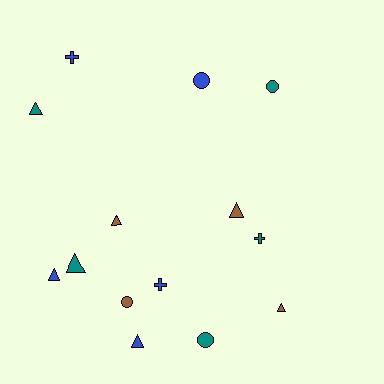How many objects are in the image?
There are 14 objects.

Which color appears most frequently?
Blue, with 5 objects.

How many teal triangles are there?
There are 2 teal triangles.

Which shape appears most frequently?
Triangle, with 7 objects.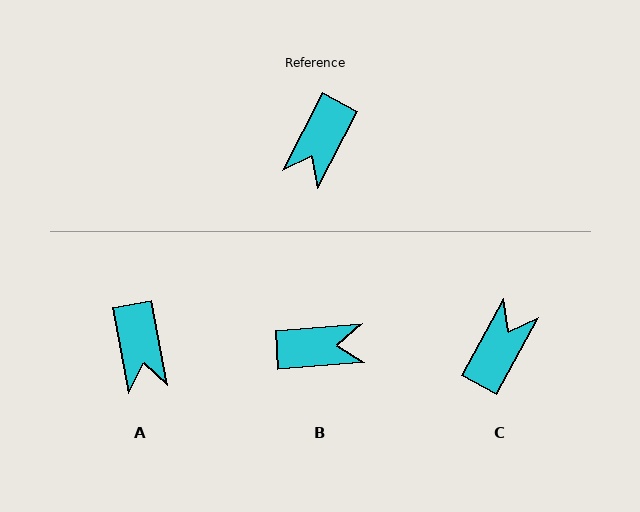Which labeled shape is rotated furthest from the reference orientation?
C, about 179 degrees away.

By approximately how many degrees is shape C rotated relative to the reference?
Approximately 179 degrees counter-clockwise.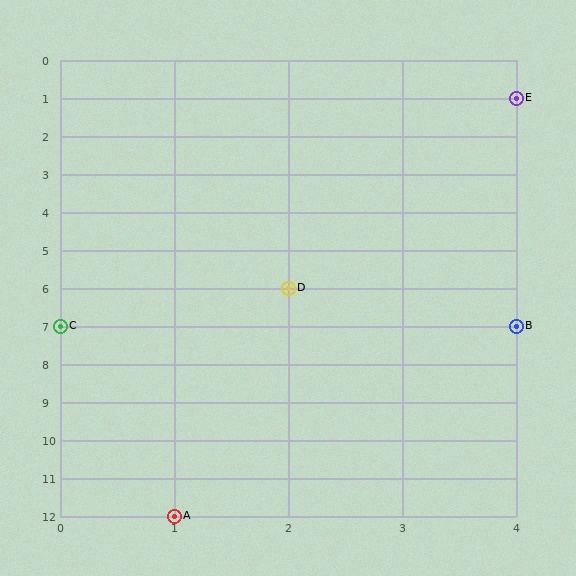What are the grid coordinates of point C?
Point C is at grid coordinates (0, 7).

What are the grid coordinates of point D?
Point D is at grid coordinates (2, 6).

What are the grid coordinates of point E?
Point E is at grid coordinates (4, 1).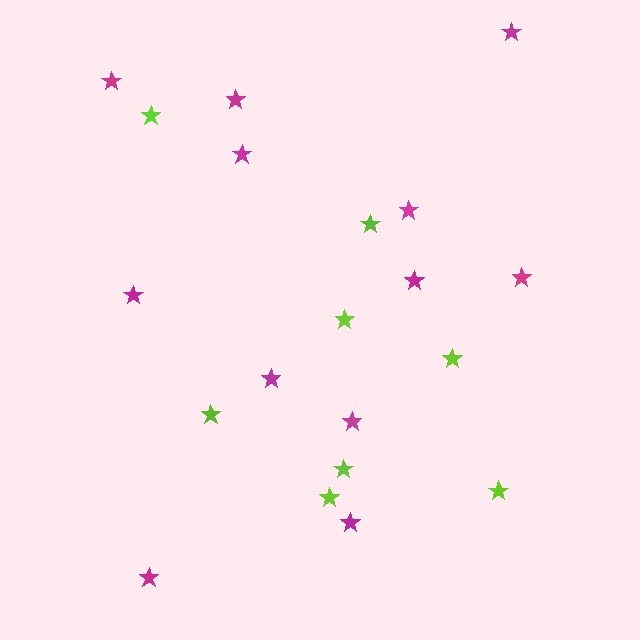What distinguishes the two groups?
There are 2 groups: one group of magenta stars (12) and one group of lime stars (8).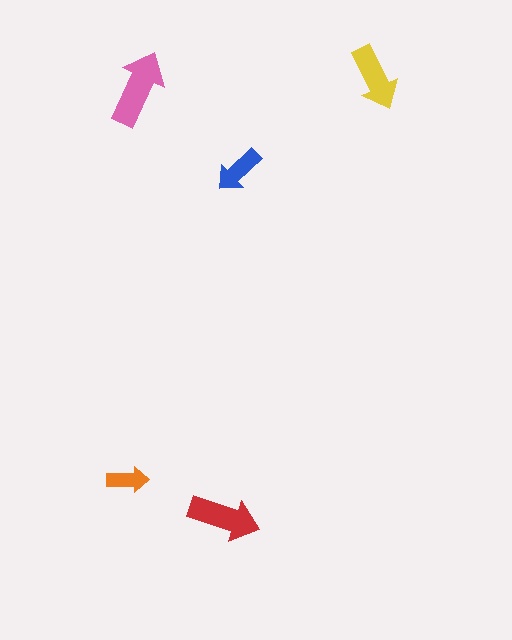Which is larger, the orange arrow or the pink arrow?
The pink one.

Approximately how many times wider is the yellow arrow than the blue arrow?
About 1.5 times wider.